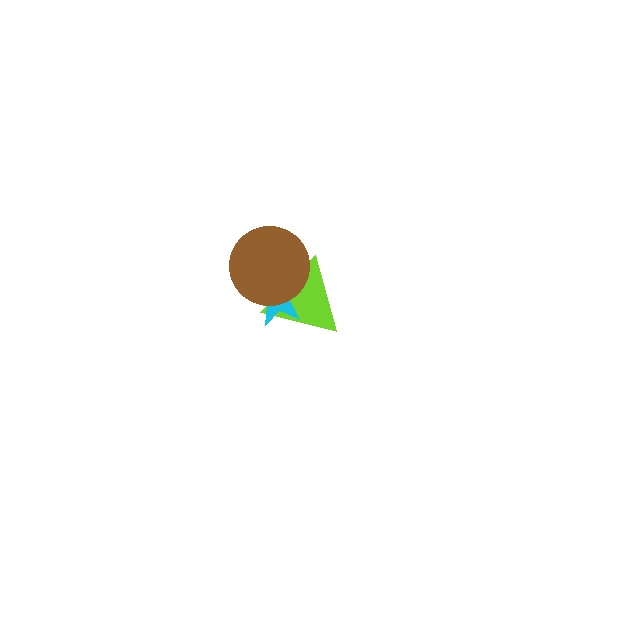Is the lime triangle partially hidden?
Yes, it is partially covered by another shape.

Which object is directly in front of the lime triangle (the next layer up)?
The cyan star is directly in front of the lime triangle.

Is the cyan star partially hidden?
Yes, it is partially covered by another shape.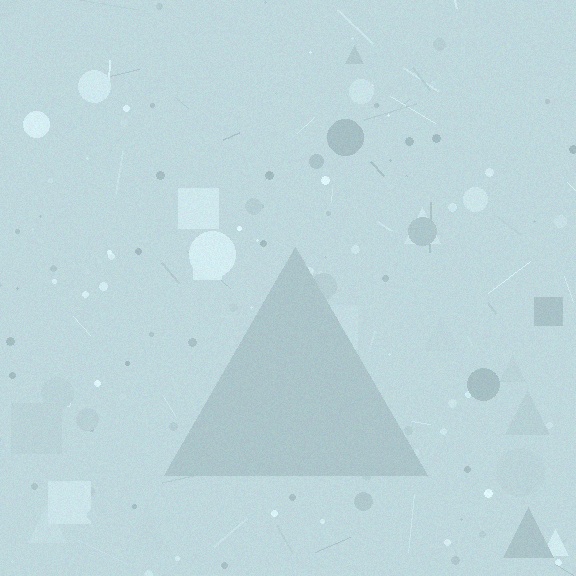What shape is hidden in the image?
A triangle is hidden in the image.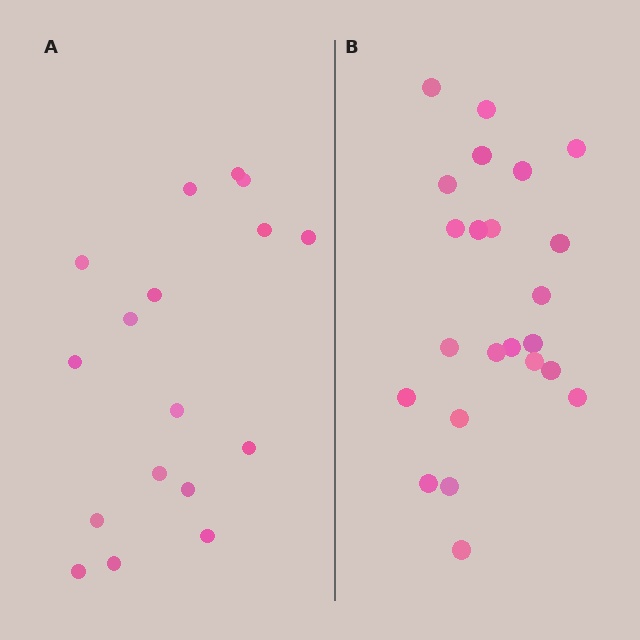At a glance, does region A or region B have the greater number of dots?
Region B (the right region) has more dots.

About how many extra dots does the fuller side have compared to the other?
Region B has about 6 more dots than region A.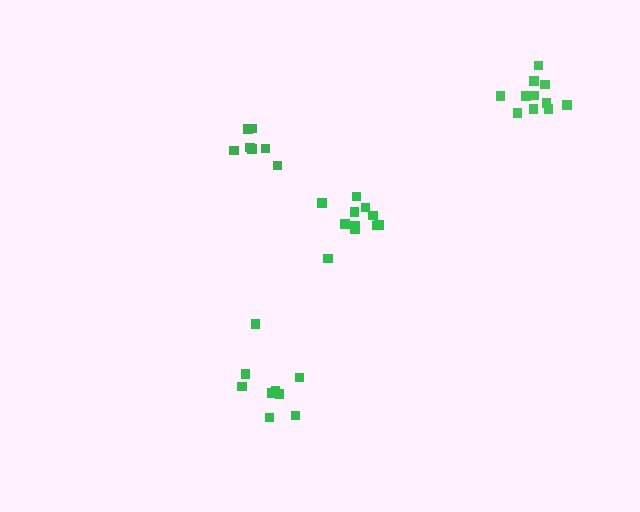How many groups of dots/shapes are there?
There are 4 groups.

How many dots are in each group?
Group 1: 11 dots, Group 2: 7 dots, Group 3: 9 dots, Group 4: 11 dots (38 total).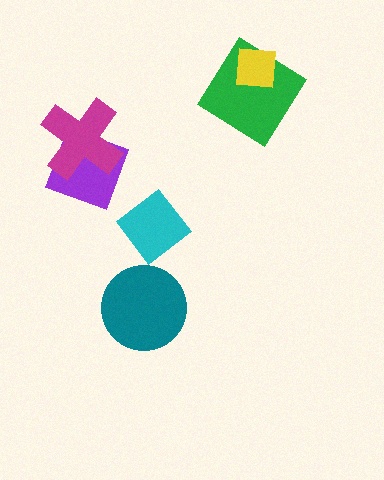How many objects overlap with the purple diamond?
1 object overlaps with the purple diamond.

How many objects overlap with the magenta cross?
1 object overlaps with the magenta cross.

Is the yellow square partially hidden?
No, no other shape covers it.